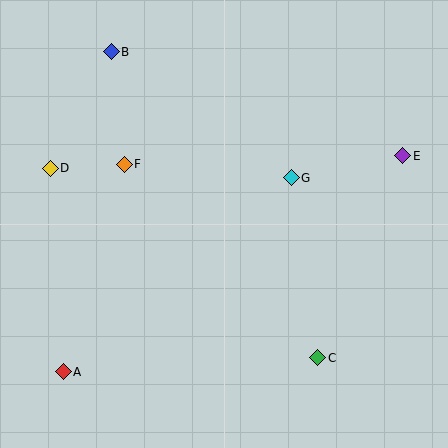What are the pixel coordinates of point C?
Point C is at (318, 358).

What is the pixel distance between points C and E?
The distance between C and E is 219 pixels.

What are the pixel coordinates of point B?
Point B is at (111, 52).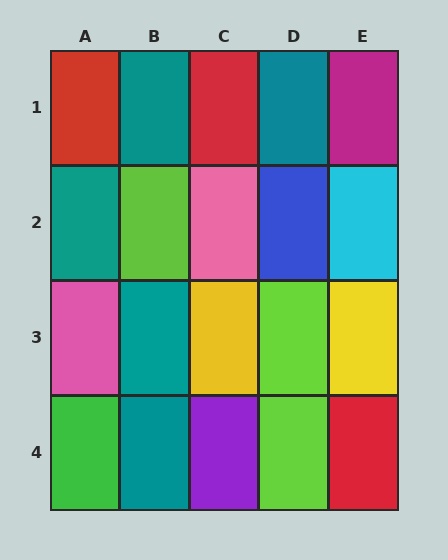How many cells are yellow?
2 cells are yellow.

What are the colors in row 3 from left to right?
Pink, teal, yellow, lime, yellow.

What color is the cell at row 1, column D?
Teal.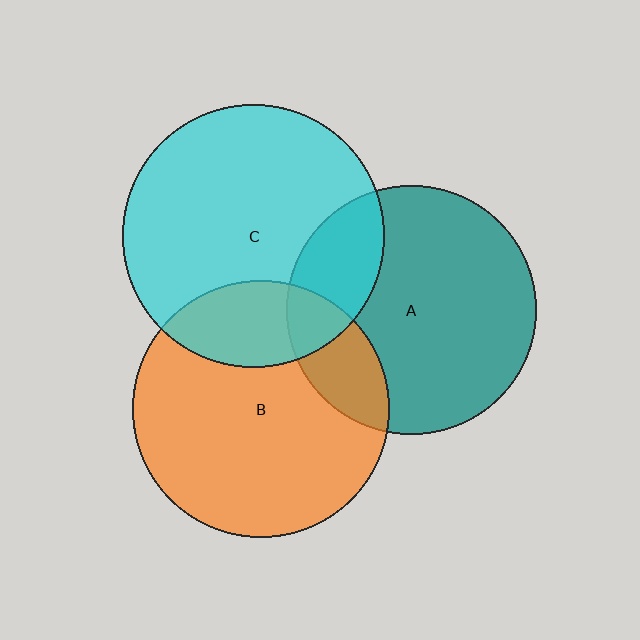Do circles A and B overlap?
Yes.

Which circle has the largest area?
Circle C (cyan).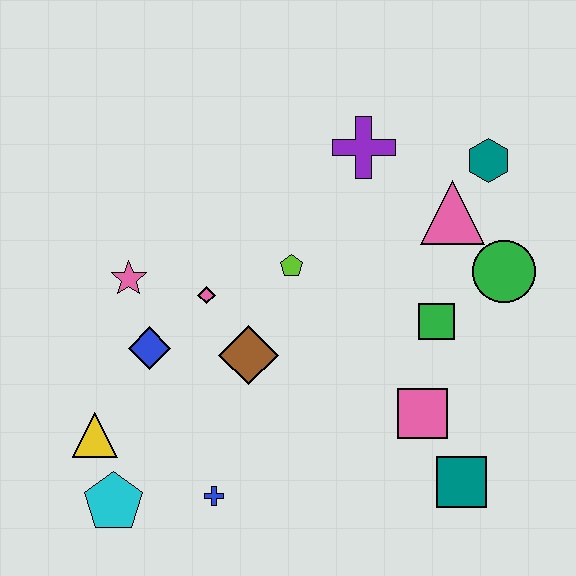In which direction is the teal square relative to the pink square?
The teal square is below the pink square.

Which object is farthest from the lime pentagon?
The cyan pentagon is farthest from the lime pentagon.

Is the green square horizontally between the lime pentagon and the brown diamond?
No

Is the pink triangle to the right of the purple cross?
Yes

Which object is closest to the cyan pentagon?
The yellow triangle is closest to the cyan pentagon.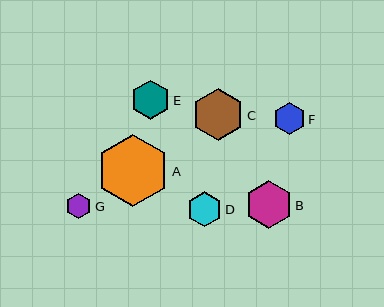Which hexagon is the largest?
Hexagon A is the largest with a size of approximately 72 pixels.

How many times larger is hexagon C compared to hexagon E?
Hexagon C is approximately 1.3 times the size of hexagon E.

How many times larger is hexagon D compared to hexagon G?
Hexagon D is approximately 1.4 times the size of hexagon G.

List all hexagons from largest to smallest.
From largest to smallest: A, C, B, E, D, F, G.